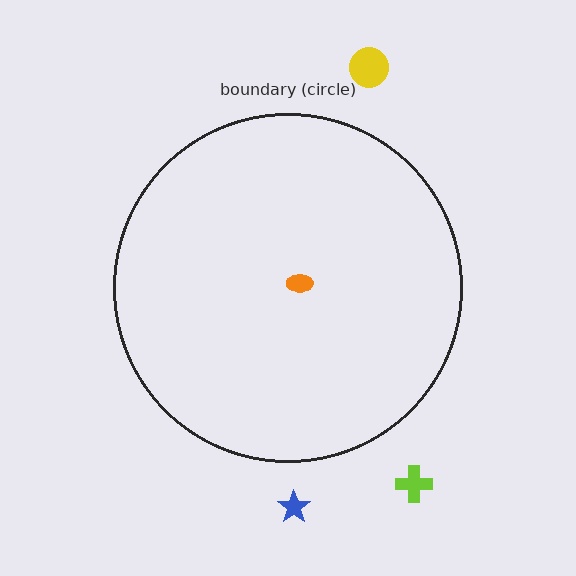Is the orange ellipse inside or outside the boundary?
Inside.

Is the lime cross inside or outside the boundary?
Outside.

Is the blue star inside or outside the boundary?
Outside.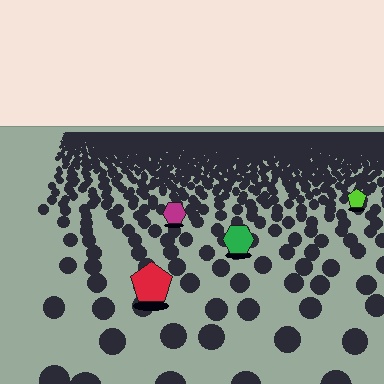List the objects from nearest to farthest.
From nearest to farthest: the red pentagon, the green hexagon, the magenta hexagon, the lime pentagon.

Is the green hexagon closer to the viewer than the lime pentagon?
Yes. The green hexagon is closer — you can tell from the texture gradient: the ground texture is coarser near it.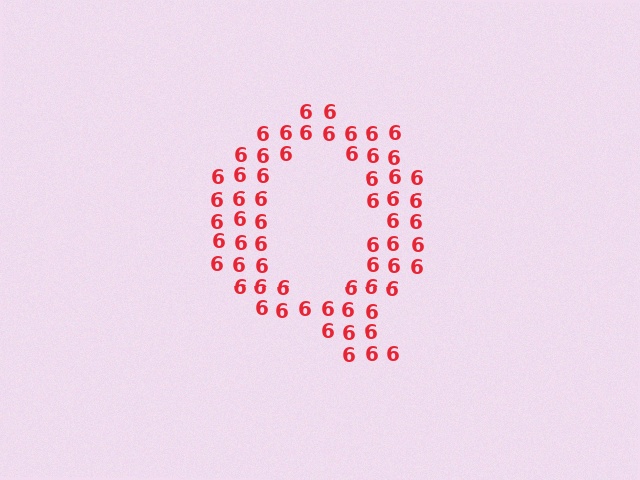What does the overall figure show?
The overall figure shows the letter Q.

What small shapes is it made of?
It is made of small digit 6's.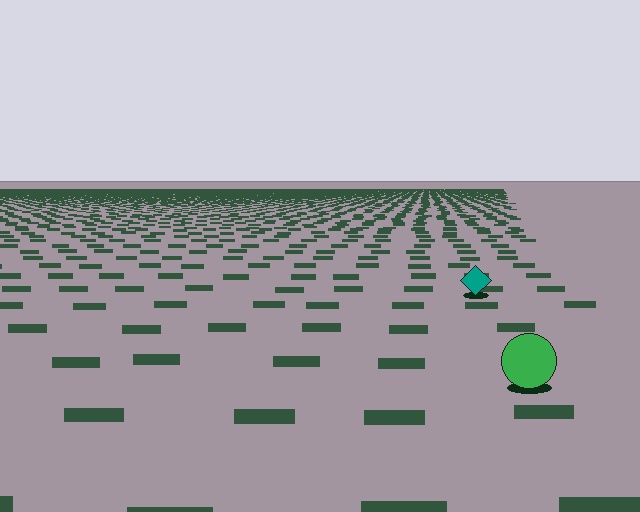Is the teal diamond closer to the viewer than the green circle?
No. The green circle is closer — you can tell from the texture gradient: the ground texture is coarser near it.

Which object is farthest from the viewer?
The teal diamond is farthest from the viewer. It appears smaller and the ground texture around it is denser.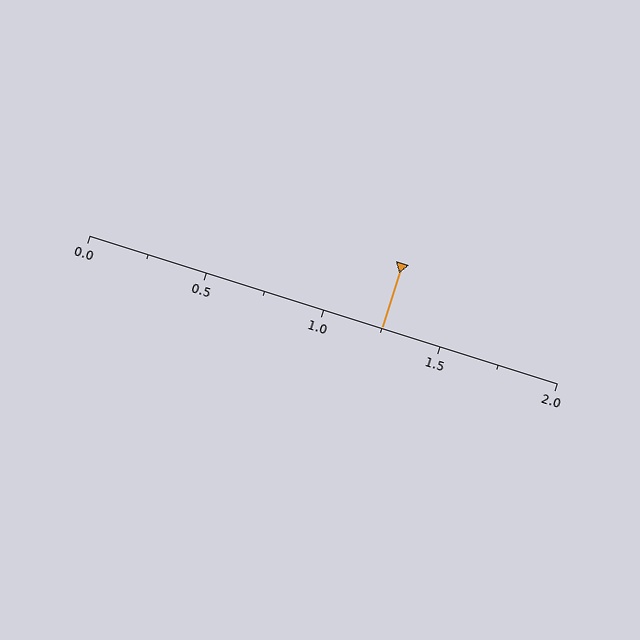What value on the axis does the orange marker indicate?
The marker indicates approximately 1.25.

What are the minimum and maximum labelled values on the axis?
The axis runs from 0.0 to 2.0.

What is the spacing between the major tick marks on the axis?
The major ticks are spaced 0.5 apart.